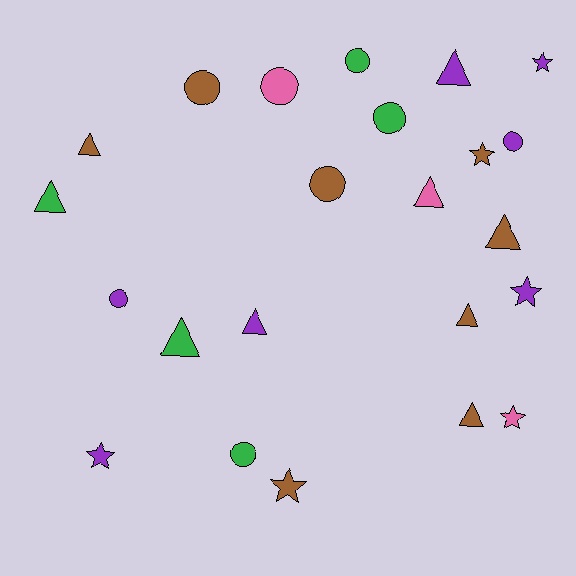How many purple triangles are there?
There are 2 purple triangles.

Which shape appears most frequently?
Triangle, with 9 objects.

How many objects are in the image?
There are 23 objects.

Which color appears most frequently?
Brown, with 8 objects.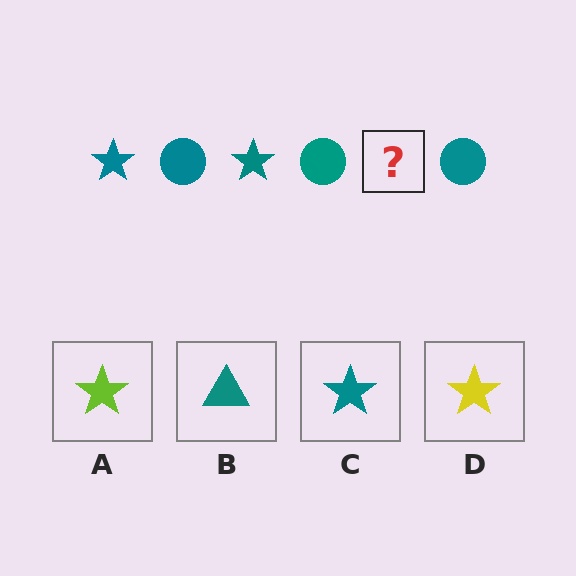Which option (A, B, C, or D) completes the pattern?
C.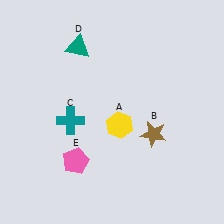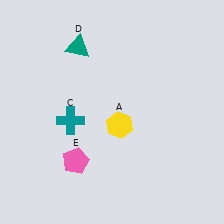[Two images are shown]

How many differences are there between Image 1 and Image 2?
There is 1 difference between the two images.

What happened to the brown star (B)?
The brown star (B) was removed in Image 2. It was in the bottom-right area of Image 1.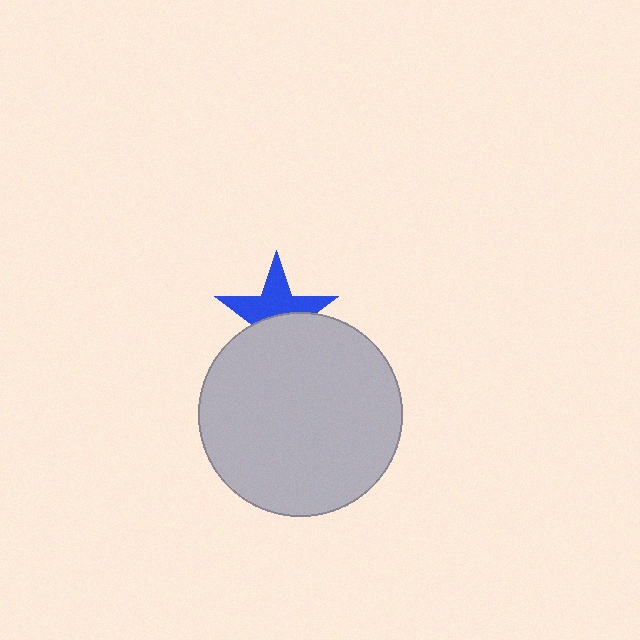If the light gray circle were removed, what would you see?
You would see the complete blue star.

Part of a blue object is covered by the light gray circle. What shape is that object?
It is a star.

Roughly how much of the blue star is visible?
About half of it is visible (roughly 53%).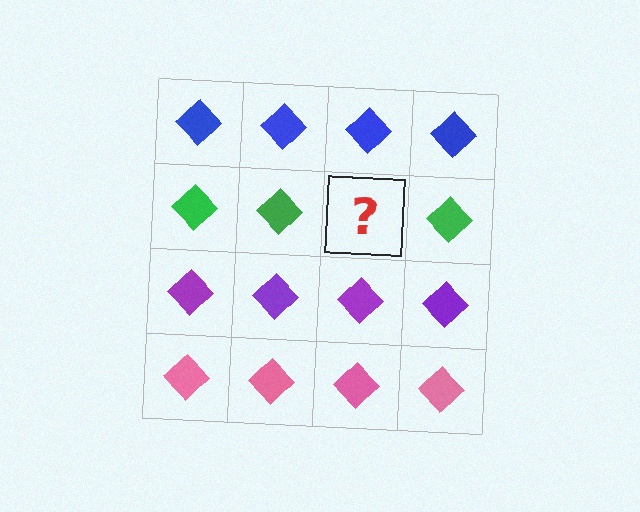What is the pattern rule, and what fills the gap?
The rule is that each row has a consistent color. The gap should be filled with a green diamond.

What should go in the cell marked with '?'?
The missing cell should contain a green diamond.